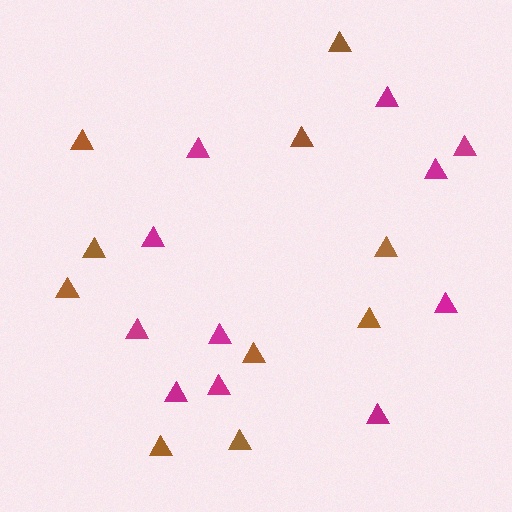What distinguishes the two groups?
There are 2 groups: one group of brown triangles (10) and one group of magenta triangles (11).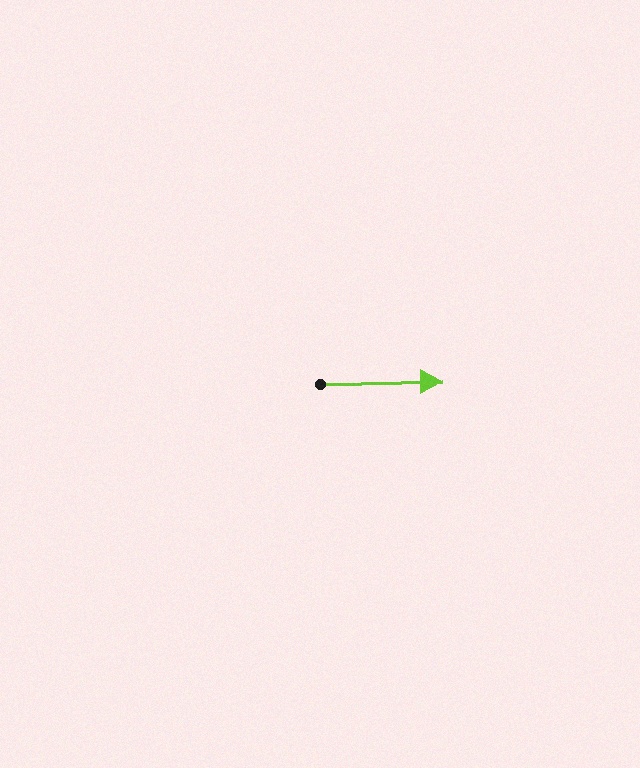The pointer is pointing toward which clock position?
Roughly 3 o'clock.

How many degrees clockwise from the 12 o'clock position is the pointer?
Approximately 89 degrees.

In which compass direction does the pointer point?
East.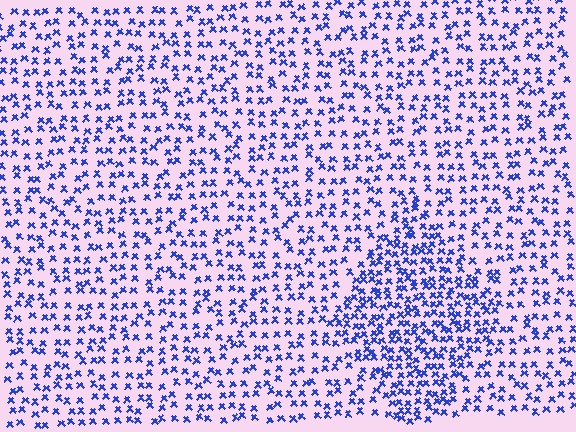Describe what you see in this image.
The image contains small blue elements arranged at two different densities. A diamond-shaped region is visible where the elements are more densely packed than the surrounding area.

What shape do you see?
I see a diamond.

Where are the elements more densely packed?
The elements are more densely packed inside the diamond boundary.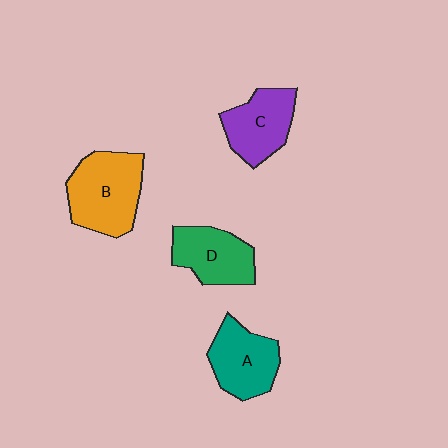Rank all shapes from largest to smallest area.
From largest to smallest: B (orange), A (teal), C (purple), D (green).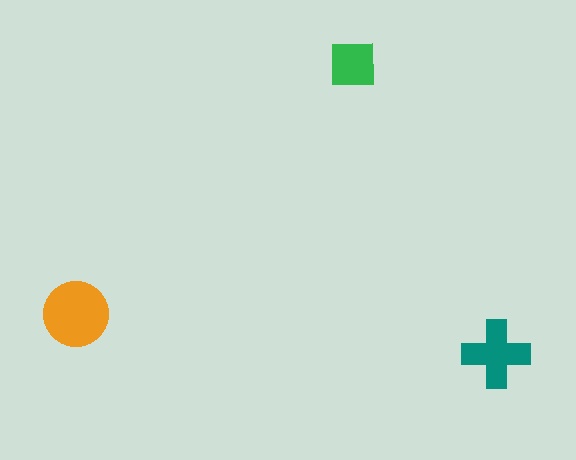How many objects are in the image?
There are 3 objects in the image.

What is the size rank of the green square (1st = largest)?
3rd.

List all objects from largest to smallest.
The orange circle, the teal cross, the green square.